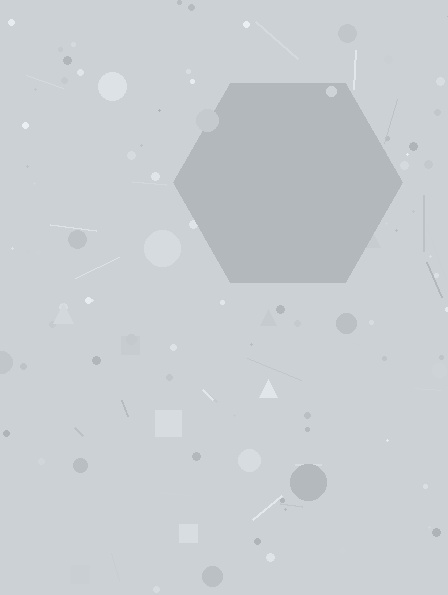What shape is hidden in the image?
A hexagon is hidden in the image.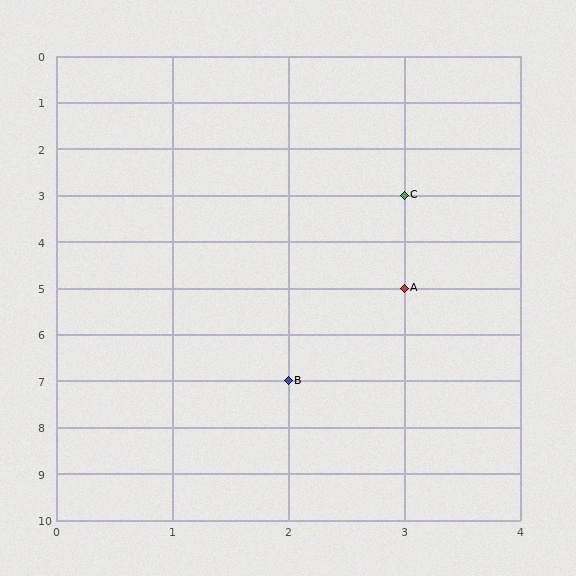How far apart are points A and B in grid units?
Points A and B are 1 column and 2 rows apart (about 2.2 grid units diagonally).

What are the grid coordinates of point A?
Point A is at grid coordinates (3, 5).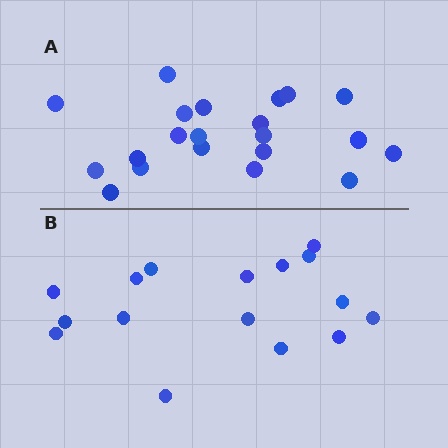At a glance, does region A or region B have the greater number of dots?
Region A (the top region) has more dots.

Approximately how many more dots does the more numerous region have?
Region A has about 5 more dots than region B.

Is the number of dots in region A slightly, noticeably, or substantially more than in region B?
Region A has noticeably more, but not dramatically so. The ratio is roughly 1.3 to 1.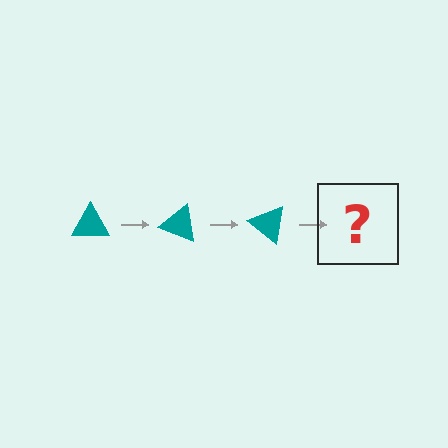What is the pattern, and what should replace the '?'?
The pattern is that the triangle rotates 20 degrees each step. The '?' should be a teal triangle rotated 60 degrees.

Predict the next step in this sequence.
The next step is a teal triangle rotated 60 degrees.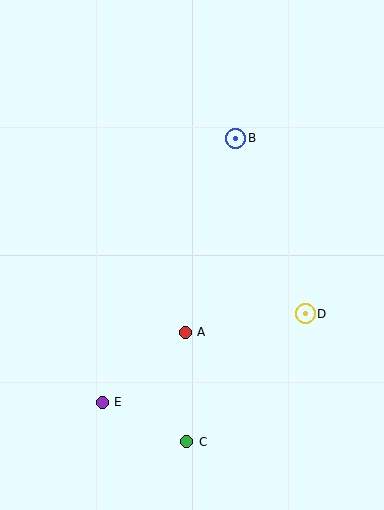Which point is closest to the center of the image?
Point A at (185, 332) is closest to the center.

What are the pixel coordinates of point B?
Point B is at (236, 138).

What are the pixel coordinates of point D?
Point D is at (305, 314).